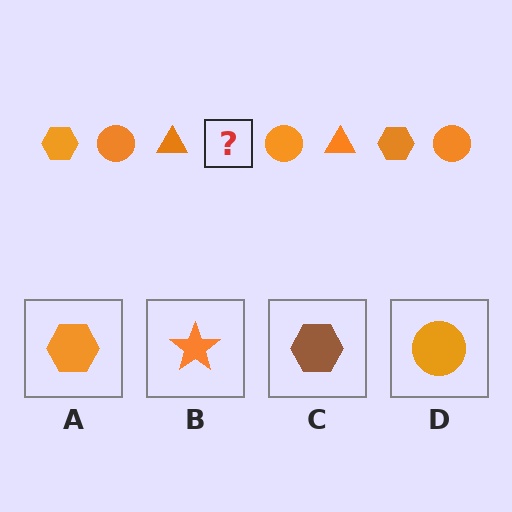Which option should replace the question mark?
Option A.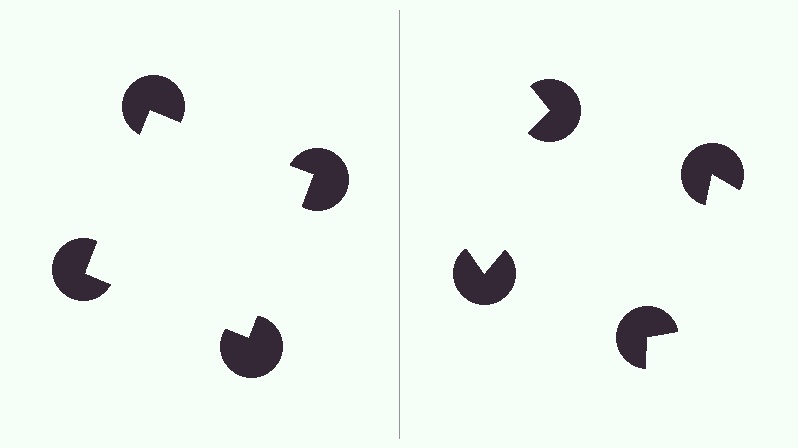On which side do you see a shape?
An illusory square appears on the left side. On the right side the wedge cuts are rotated, so no coherent shape forms.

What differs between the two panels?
The pac-man discs are positioned identically on both sides; only the wedge orientations differ. On the left they align to a square; on the right they are misaligned.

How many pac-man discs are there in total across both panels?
8 — 4 on each side.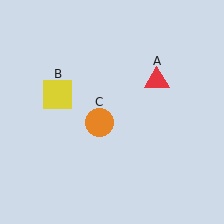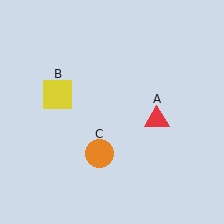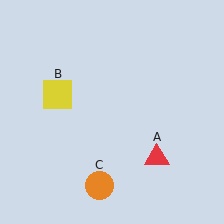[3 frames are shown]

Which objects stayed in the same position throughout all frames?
Yellow square (object B) remained stationary.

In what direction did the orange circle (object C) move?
The orange circle (object C) moved down.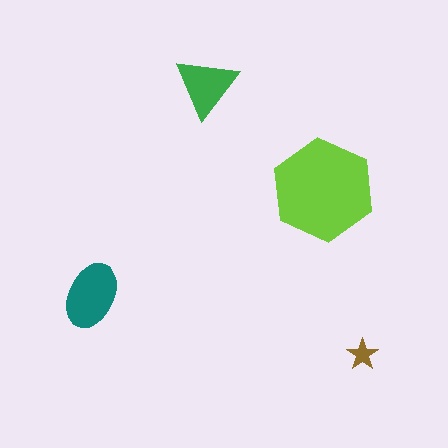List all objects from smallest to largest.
The brown star, the green triangle, the teal ellipse, the lime hexagon.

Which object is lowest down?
The brown star is bottommost.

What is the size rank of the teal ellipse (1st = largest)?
2nd.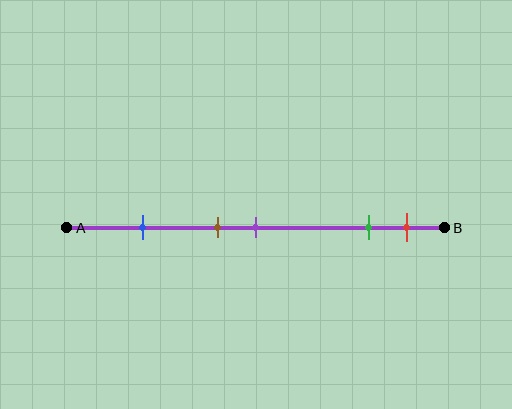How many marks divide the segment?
There are 5 marks dividing the segment.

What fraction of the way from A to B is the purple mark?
The purple mark is approximately 50% (0.5) of the way from A to B.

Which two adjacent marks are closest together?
The brown and purple marks are the closest adjacent pair.